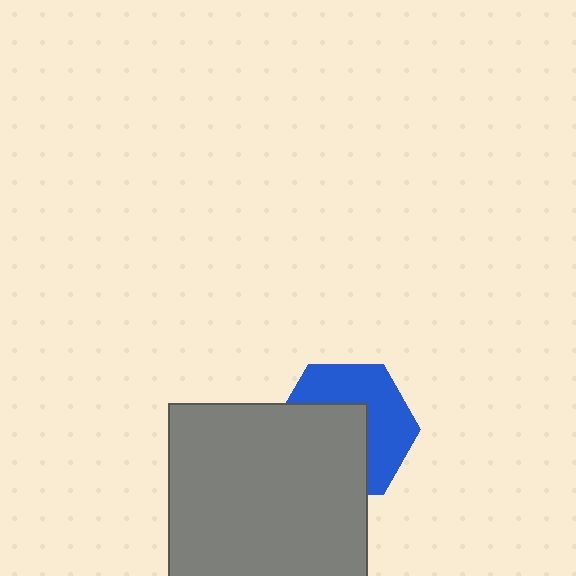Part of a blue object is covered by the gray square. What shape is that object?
It is a hexagon.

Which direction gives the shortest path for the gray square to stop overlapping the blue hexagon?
Moving toward the lower-left gives the shortest separation.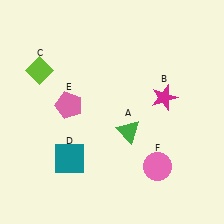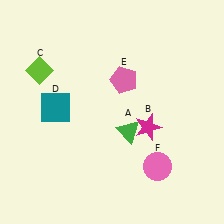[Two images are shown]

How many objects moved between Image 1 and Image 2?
3 objects moved between the two images.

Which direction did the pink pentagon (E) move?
The pink pentagon (E) moved right.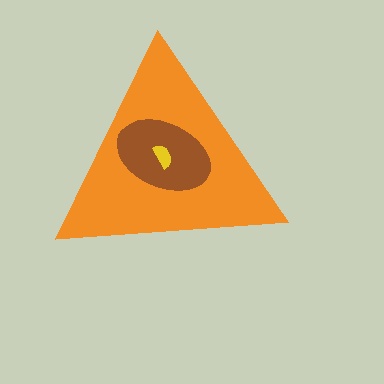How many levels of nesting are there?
3.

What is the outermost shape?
The orange triangle.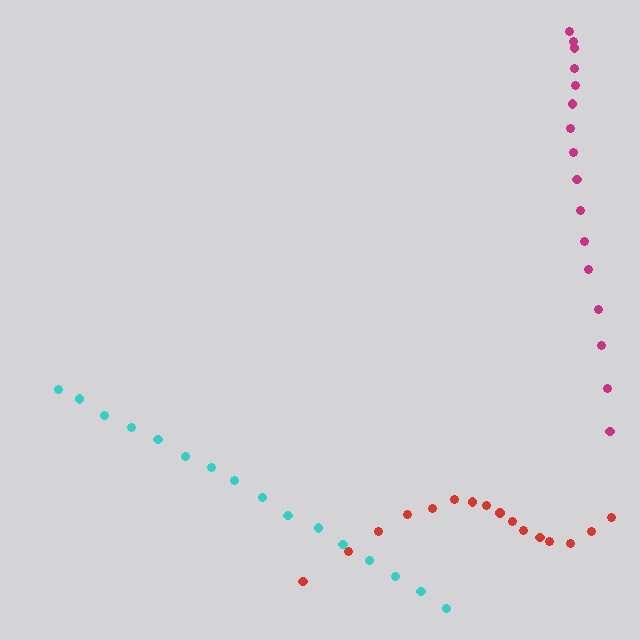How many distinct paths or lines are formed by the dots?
There are 3 distinct paths.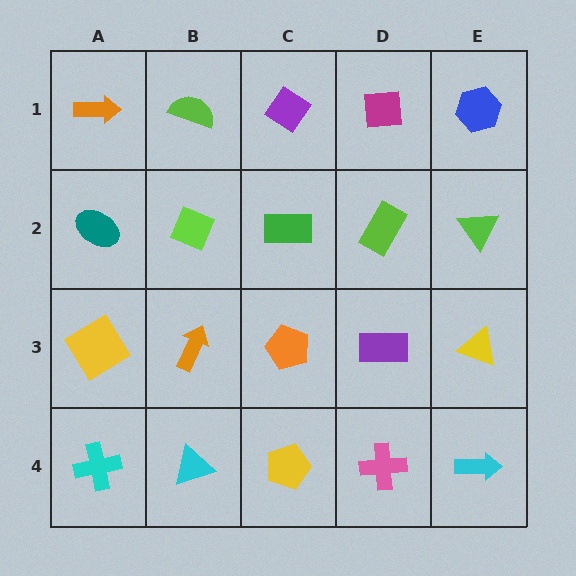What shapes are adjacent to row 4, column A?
A yellow diamond (row 3, column A), a cyan triangle (row 4, column B).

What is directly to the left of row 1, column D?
A purple diamond.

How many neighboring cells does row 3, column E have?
3.